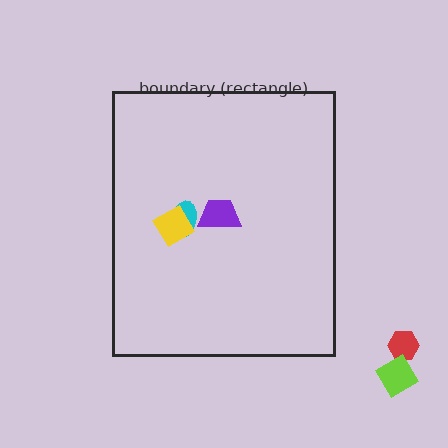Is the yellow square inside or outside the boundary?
Inside.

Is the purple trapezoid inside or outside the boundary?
Inside.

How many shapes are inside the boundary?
3 inside, 2 outside.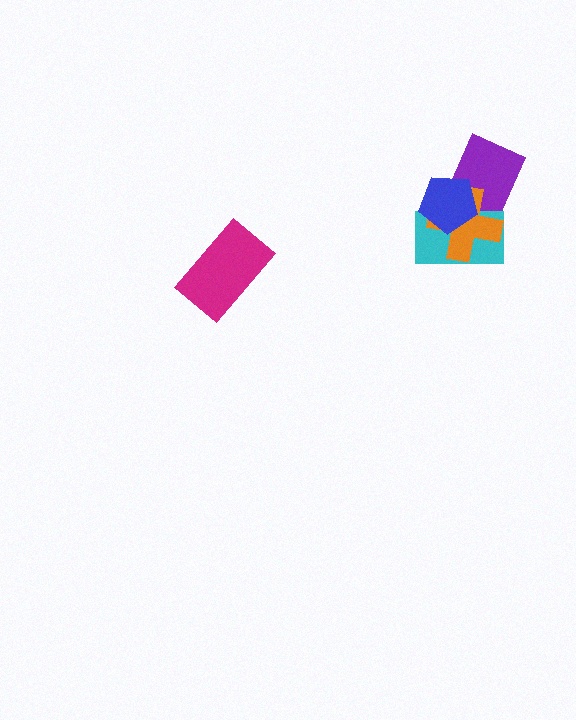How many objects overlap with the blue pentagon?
3 objects overlap with the blue pentagon.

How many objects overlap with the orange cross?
3 objects overlap with the orange cross.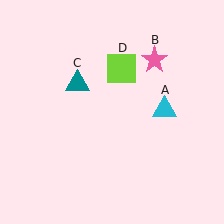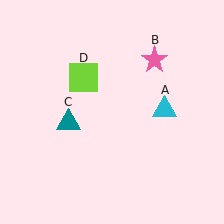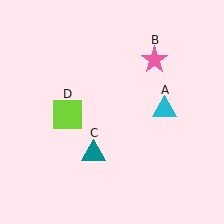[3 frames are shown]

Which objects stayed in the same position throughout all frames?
Cyan triangle (object A) and pink star (object B) remained stationary.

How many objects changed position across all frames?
2 objects changed position: teal triangle (object C), lime square (object D).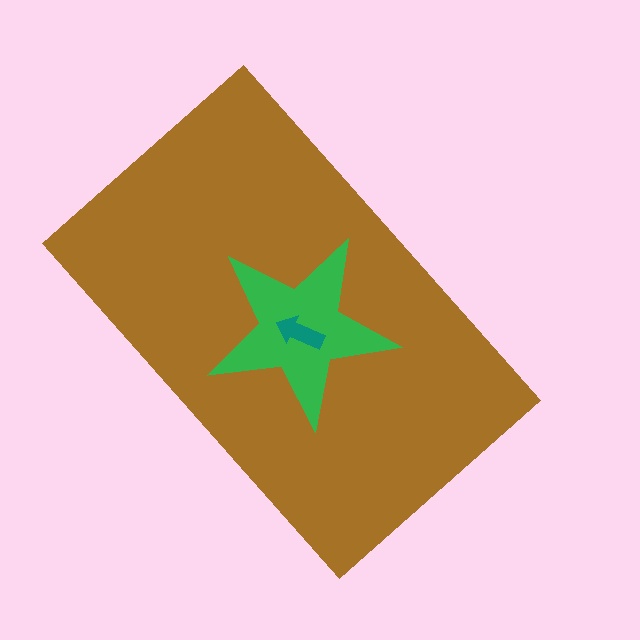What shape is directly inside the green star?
The teal arrow.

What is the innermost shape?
The teal arrow.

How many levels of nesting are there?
3.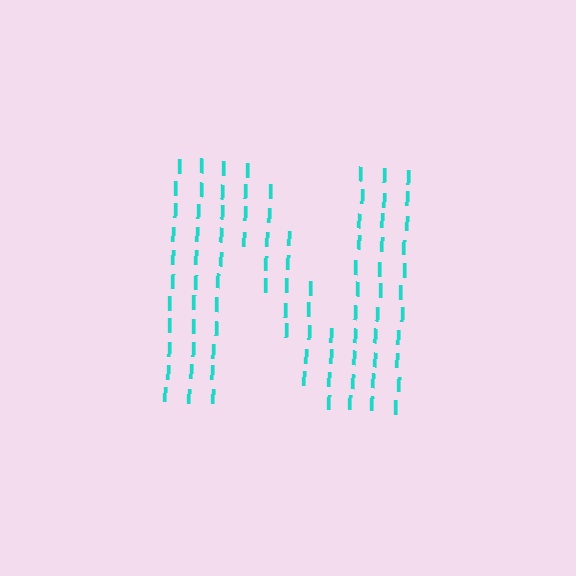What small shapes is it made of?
It is made of small letter I's.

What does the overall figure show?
The overall figure shows the letter N.